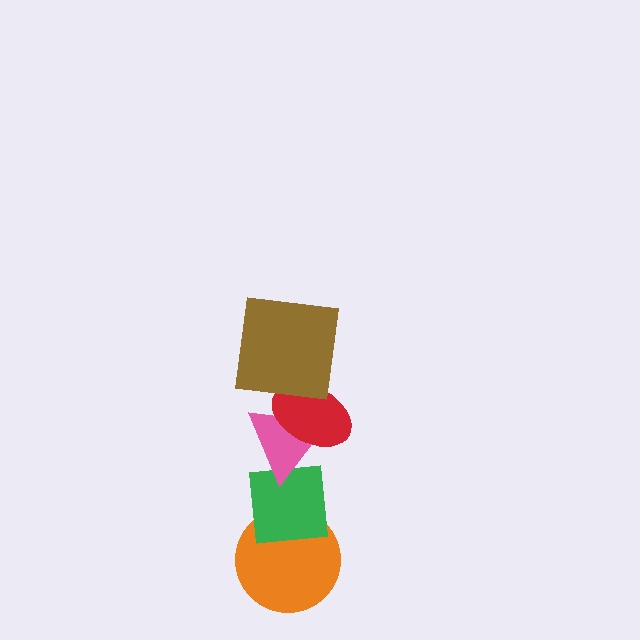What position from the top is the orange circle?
The orange circle is 5th from the top.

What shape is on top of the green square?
The pink triangle is on top of the green square.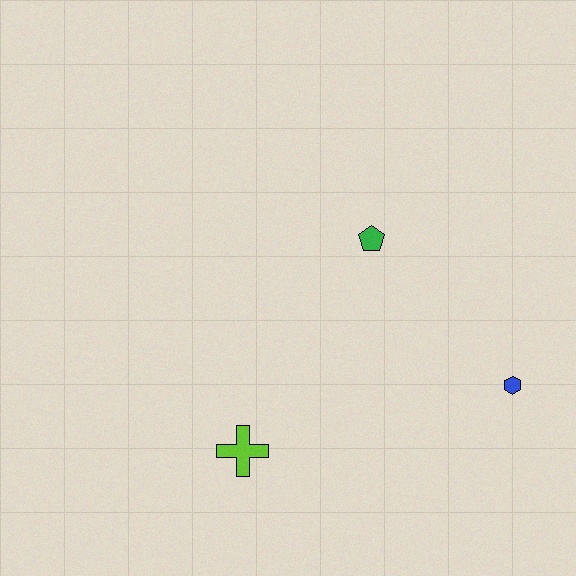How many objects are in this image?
There are 3 objects.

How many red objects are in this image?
There are no red objects.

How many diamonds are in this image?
There are no diamonds.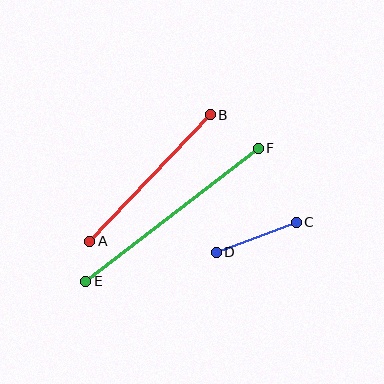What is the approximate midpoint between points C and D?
The midpoint is at approximately (256, 237) pixels.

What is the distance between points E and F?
The distance is approximately 218 pixels.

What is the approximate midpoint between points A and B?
The midpoint is at approximately (150, 178) pixels.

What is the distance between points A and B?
The distance is approximately 174 pixels.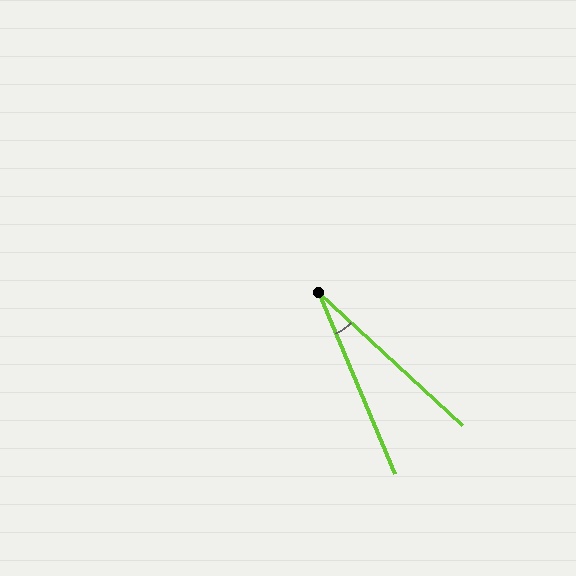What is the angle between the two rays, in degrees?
Approximately 24 degrees.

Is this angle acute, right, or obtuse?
It is acute.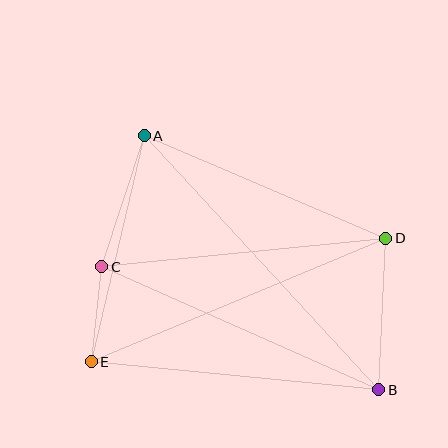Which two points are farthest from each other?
Points A and B are farthest from each other.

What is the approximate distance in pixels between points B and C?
The distance between B and C is approximately 303 pixels.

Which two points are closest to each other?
Points C and E are closest to each other.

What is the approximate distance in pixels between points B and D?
The distance between B and D is approximately 152 pixels.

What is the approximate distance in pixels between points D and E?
The distance between D and E is approximately 320 pixels.